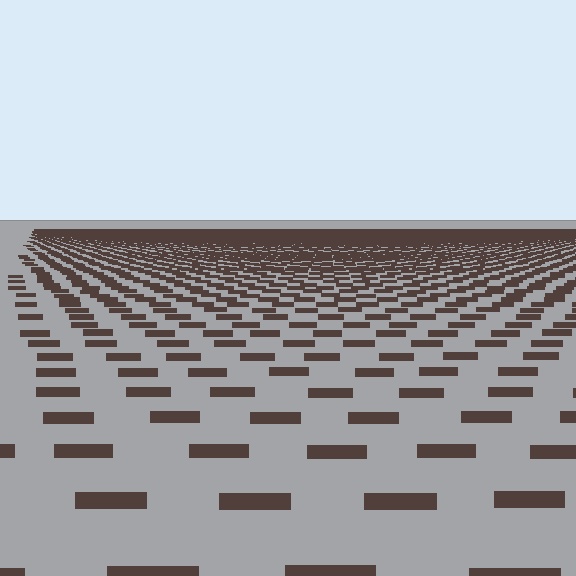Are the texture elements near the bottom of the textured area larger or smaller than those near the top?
Larger. Near the bottom, elements are closer to the viewer and appear at a bigger on-screen size.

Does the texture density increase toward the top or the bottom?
Density increases toward the top.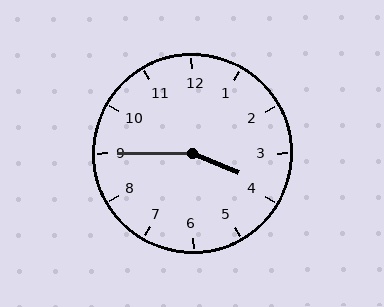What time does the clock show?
3:45.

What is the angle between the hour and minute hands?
Approximately 158 degrees.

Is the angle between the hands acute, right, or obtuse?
It is obtuse.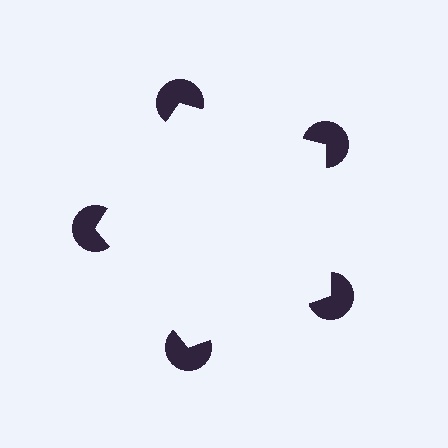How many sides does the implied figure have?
5 sides.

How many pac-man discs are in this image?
There are 5 — one at each vertex of the illusory pentagon.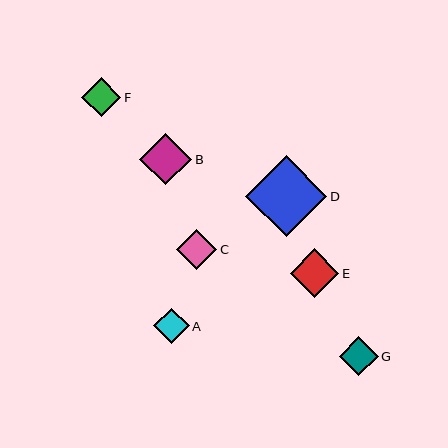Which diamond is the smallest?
Diamond A is the smallest with a size of approximately 35 pixels.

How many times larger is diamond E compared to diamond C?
Diamond E is approximately 1.2 times the size of diamond C.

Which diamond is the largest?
Diamond D is the largest with a size of approximately 81 pixels.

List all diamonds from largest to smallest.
From largest to smallest: D, B, E, C, G, F, A.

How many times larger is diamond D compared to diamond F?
Diamond D is approximately 2.1 times the size of diamond F.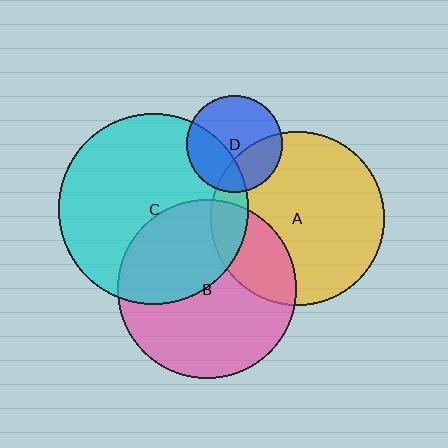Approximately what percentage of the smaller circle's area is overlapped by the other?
Approximately 35%.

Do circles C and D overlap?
Yes.